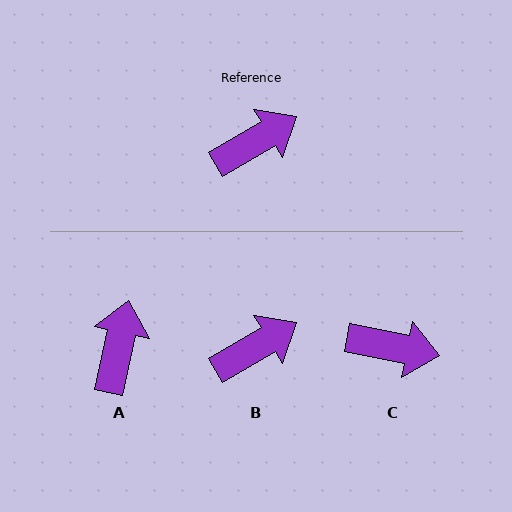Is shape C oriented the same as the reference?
No, it is off by about 41 degrees.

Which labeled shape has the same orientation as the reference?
B.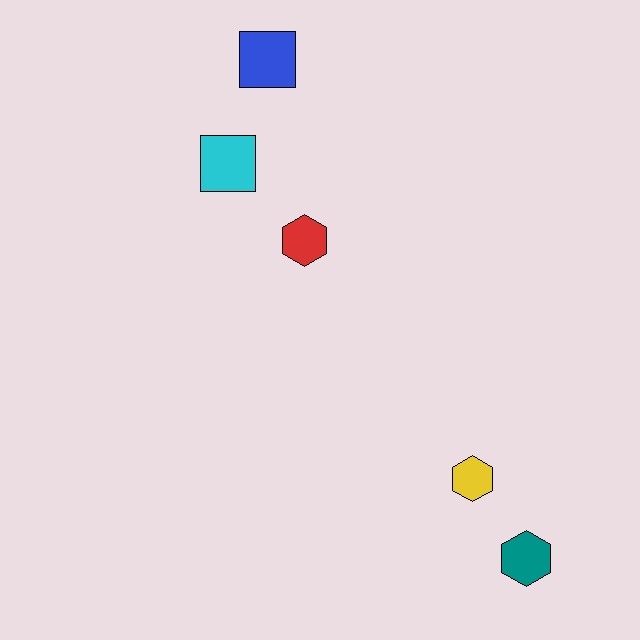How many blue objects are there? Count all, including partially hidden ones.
There is 1 blue object.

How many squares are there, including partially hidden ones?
There are 2 squares.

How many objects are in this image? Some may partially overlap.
There are 5 objects.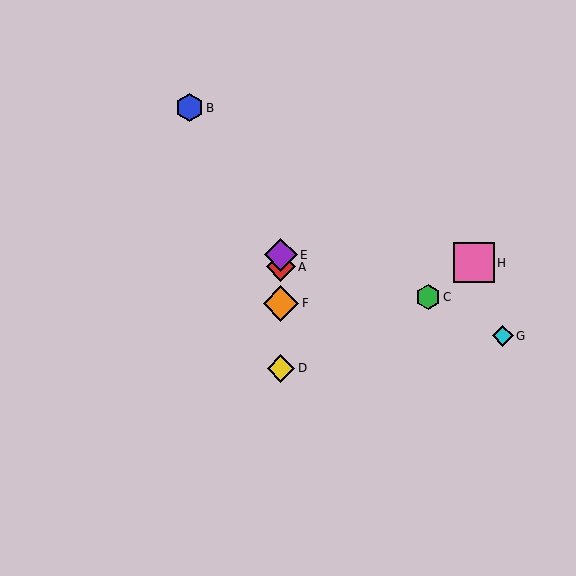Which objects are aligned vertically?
Objects A, D, E, F are aligned vertically.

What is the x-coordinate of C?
Object C is at x≈428.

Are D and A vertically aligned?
Yes, both are at x≈281.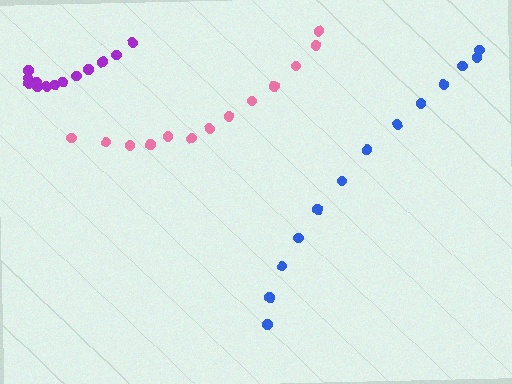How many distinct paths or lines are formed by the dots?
There are 3 distinct paths.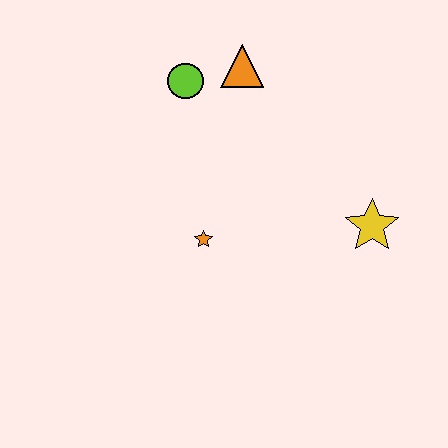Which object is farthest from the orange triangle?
The yellow star is farthest from the orange triangle.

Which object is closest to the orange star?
The lime circle is closest to the orange star.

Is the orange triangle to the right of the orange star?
Yes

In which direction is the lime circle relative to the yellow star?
The lime circle is to the left of the yellow star.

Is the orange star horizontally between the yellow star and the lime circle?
Yes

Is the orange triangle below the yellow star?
No